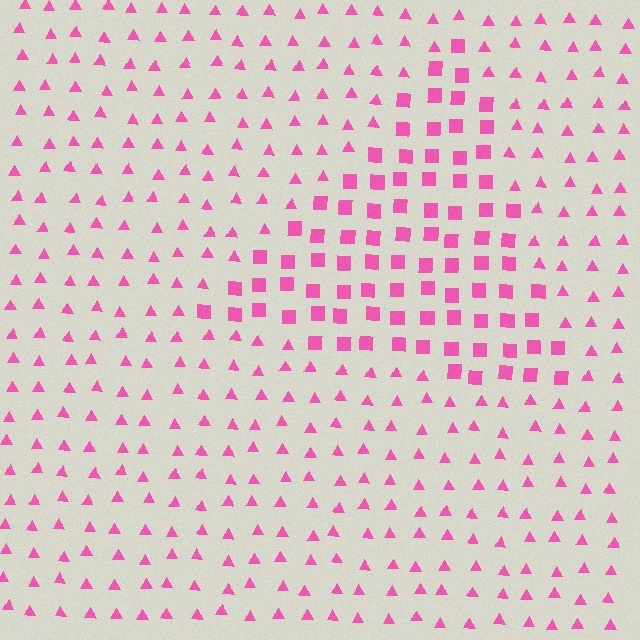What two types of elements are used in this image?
The image uses squares inside the triangle region and triangles outside it.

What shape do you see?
I see a triangle.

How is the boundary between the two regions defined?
The boundary is defined by a change in element shape: squares inside vs. triangles outside. All elements share the same color and spacing.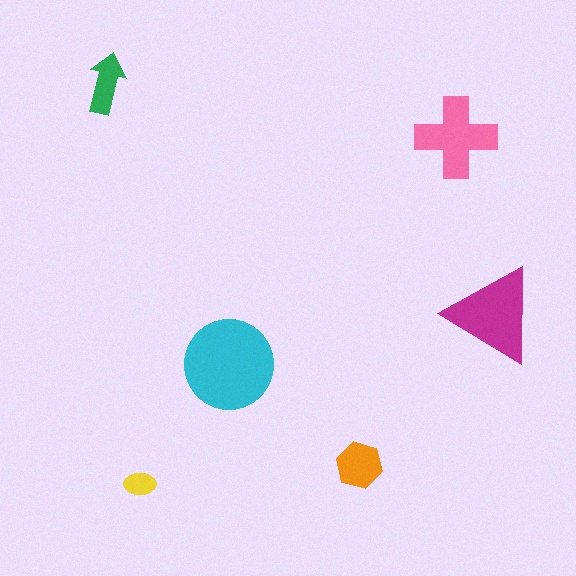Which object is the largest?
The cyan circle.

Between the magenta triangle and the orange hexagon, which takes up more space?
The magenta triangle.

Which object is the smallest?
The yellow ellipse.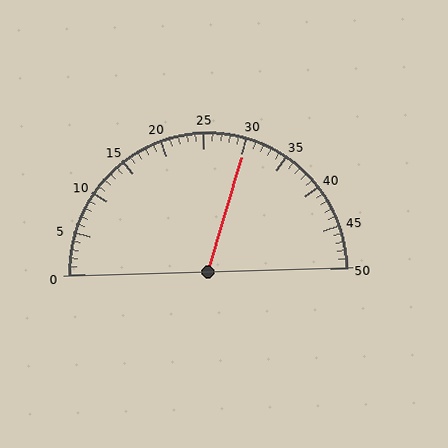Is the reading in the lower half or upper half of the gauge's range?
The reading is in the upper half of the range (0 to 50).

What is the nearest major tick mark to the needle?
The nearest major tick mark is 30.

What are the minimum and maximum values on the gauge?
The gauge ranges from 0 to 50.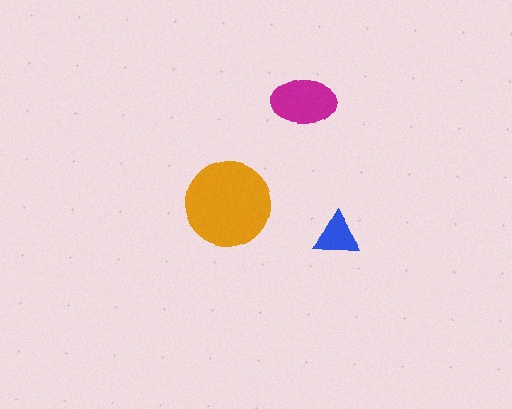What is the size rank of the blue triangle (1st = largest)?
3rd.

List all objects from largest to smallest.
The orange circle, the magenta ellipse, the blue triangle.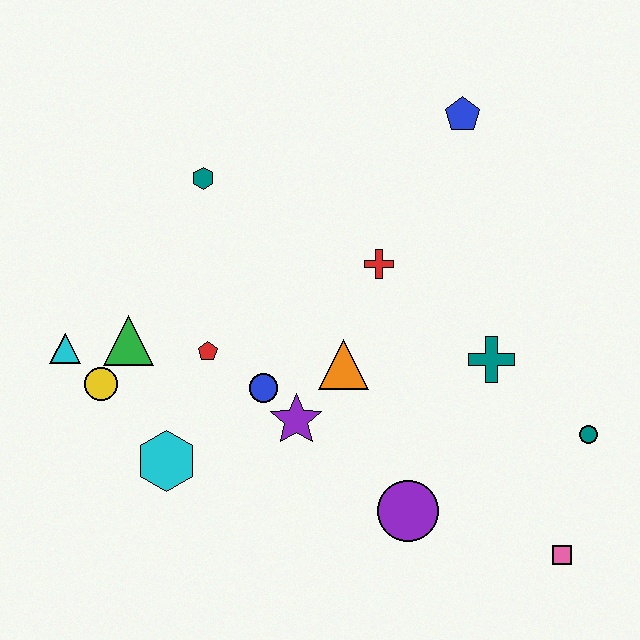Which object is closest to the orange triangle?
The purple star is closest to the orange triangle.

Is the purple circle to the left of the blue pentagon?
Yes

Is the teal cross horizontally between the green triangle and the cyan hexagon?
No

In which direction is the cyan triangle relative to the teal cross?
The cyan triangle is to the left of the teal cross.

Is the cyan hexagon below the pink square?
No